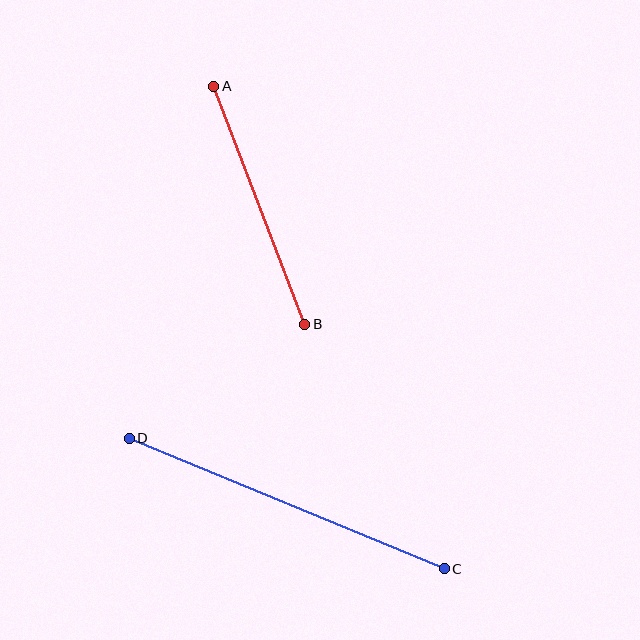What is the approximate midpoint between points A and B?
The midpoint is at approximately (259, 205) pixels.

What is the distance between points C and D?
The distance is approximately 341 pixels.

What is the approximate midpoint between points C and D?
The midpoint is at approximately (287, 503) pixels.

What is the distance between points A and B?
The distance is approximately 255 pixels.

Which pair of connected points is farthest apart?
Points C and D are farthest apart.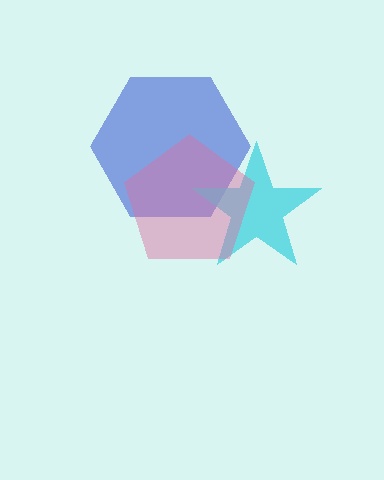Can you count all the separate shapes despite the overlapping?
Yes, there are 3 separate shapes.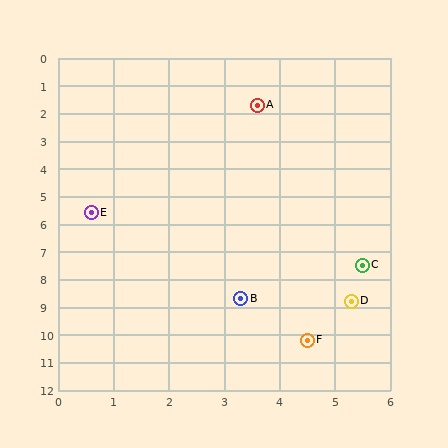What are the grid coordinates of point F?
Point F is at approximately (4.5, 10.2).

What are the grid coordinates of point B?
Point B is at approximately (3.3, 8.7).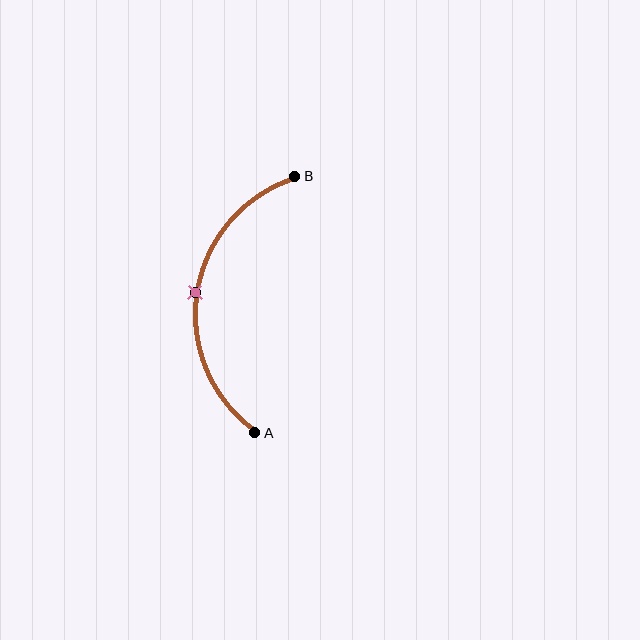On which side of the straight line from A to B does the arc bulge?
The arc bulges to the left of the straight line connecting A and B.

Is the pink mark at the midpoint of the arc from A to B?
Yes. The pink mark lies on the arc at equal arc-length from both A and B — it is the arc midpoint.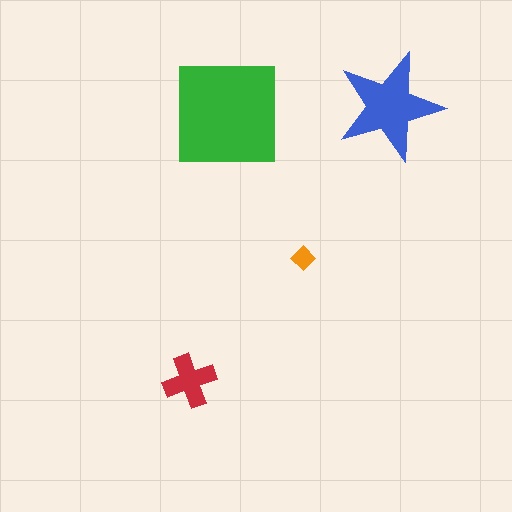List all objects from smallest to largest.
The orange diamond, the red cross, the blue star, the green square.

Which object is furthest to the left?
The red cross is leftmost.